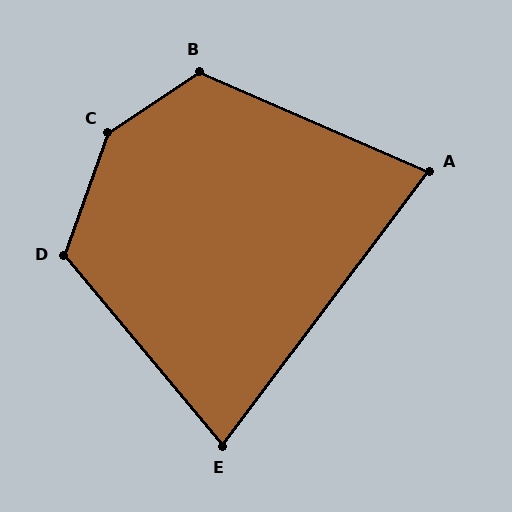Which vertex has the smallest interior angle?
A, at approximately 77 degrees.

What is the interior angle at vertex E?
Approximately 77 degrees (acute).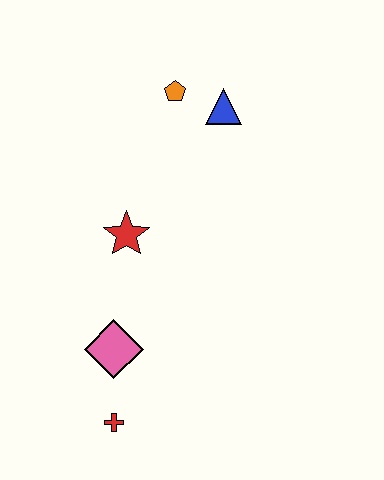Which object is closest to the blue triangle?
The orange pentagon is closest to the blue triangle.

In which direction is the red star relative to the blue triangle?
The red star is below the blue triangle.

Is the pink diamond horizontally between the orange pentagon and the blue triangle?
No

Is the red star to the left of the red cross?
No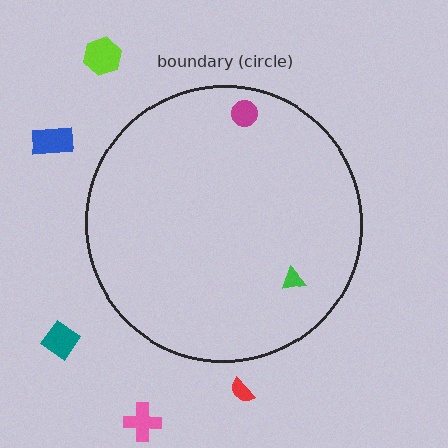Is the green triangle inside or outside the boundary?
Inside.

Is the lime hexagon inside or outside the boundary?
Outside.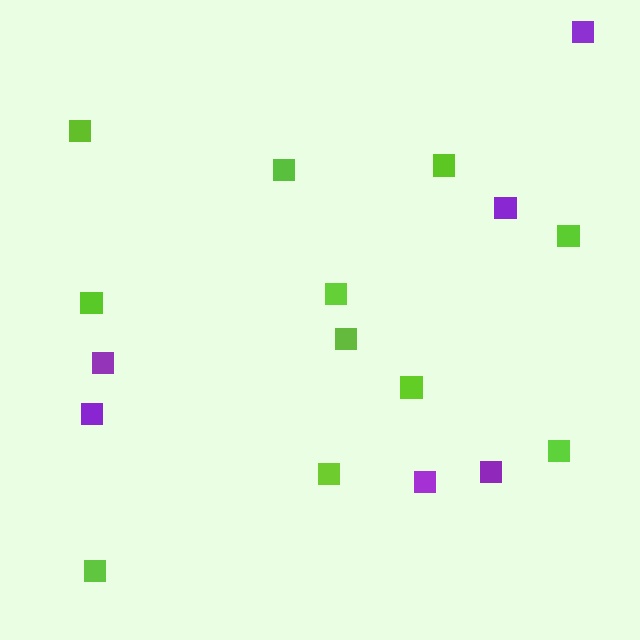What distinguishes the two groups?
There are 2 groups: one group of lime squares (11) and one group of purple squares (6).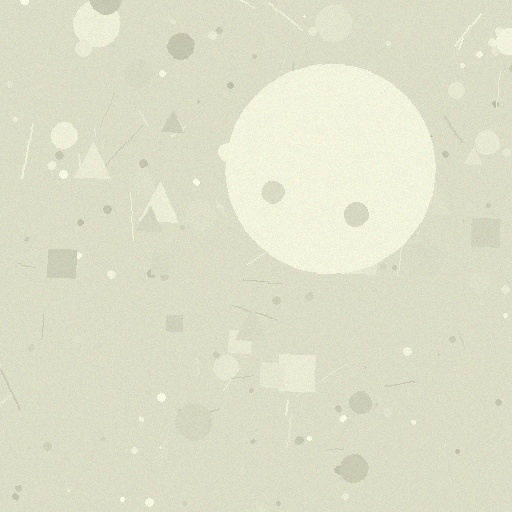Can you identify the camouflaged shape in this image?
The camouflaged shape is a circle.